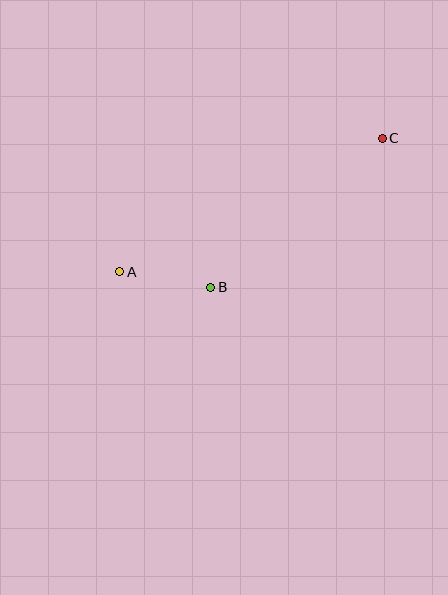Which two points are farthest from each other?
Points A and C are farthest from each other.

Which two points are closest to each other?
Points A and B are closest to each other.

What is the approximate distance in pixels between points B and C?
The distance between B and C is approximately 227 pixels.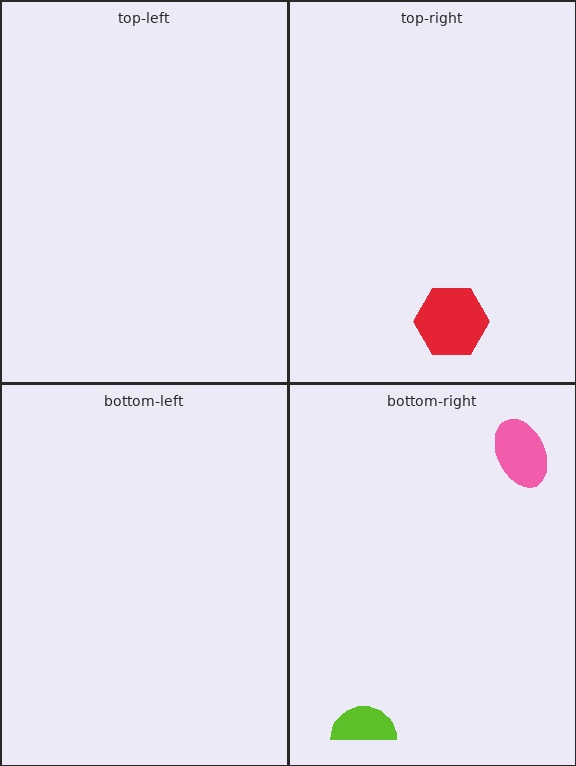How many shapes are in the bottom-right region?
2.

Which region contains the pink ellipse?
The bottom-right region.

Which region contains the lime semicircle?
The bottom-right region.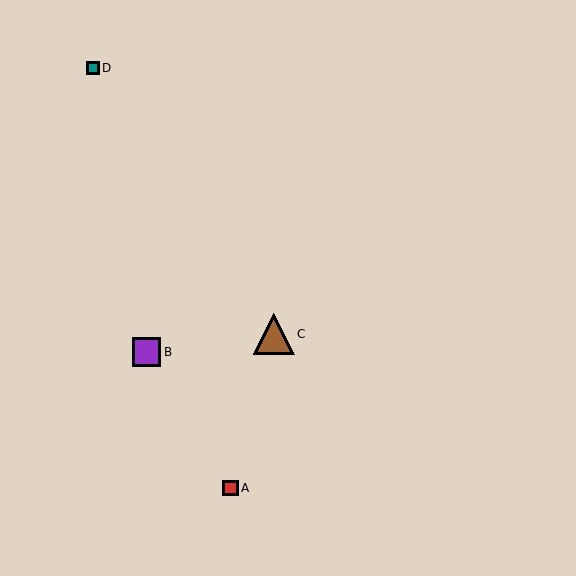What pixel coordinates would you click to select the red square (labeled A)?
Click at (230, 488) to select the red square A.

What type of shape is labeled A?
Shape A is a red square.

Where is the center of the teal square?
The center of the teal square is at (93, 68).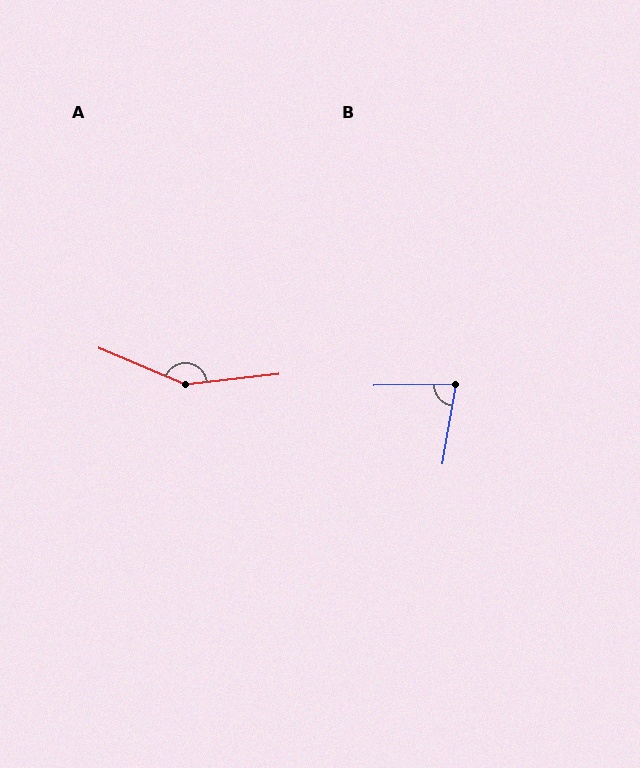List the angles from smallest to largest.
B (79°), A (151°).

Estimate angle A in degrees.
Approximately 151 degrees.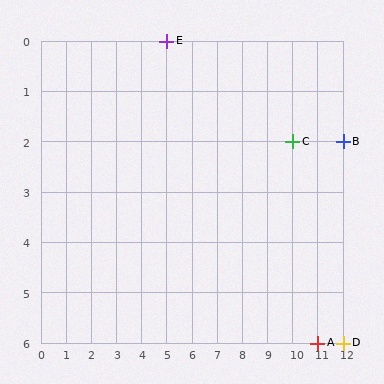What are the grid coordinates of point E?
Point E is at grid coordinates (5, 0).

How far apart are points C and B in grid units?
Points C and B are 2 columns apart.